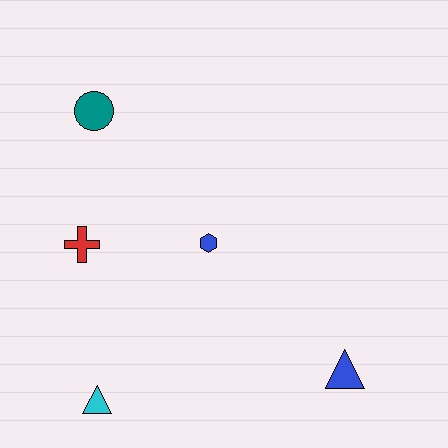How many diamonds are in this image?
There are no diamonds.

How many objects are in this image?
There are 5 objects.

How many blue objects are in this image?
There are 2 blue objects.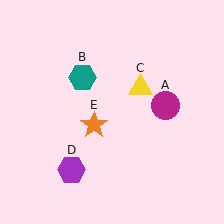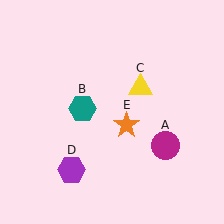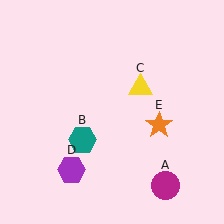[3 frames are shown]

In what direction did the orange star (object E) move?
The orange star (object E) moved right.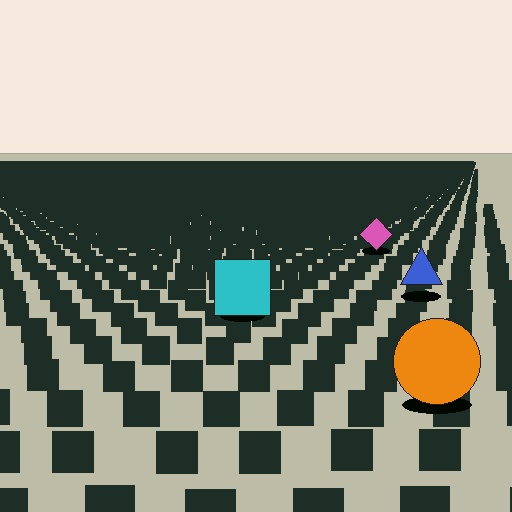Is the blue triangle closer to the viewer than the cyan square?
No. The cyan square is closer — you can tell from the texture gradient: the ground texture is coarser near it.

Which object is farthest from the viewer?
The pink diamond is farthest from the viewer. It appears smaller and the ground texture around it is denser.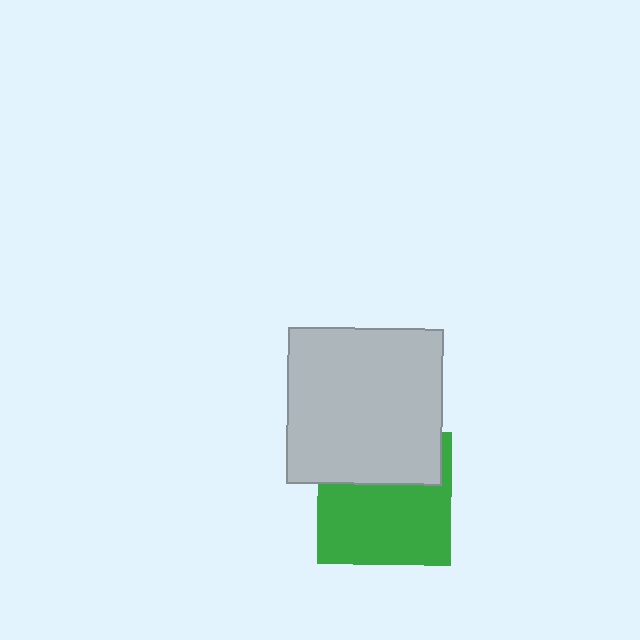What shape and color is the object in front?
The object in front is a light gray square.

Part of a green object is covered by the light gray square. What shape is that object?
It is a square.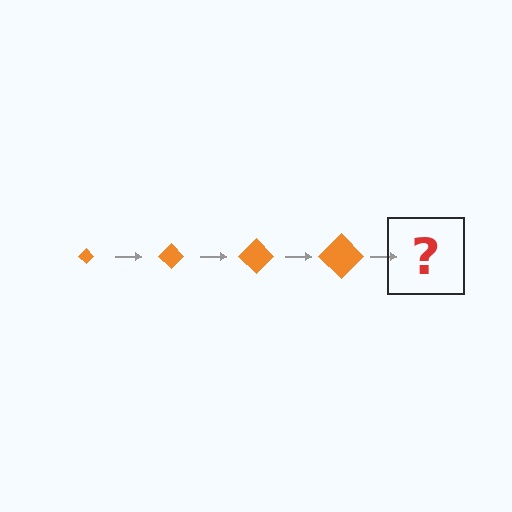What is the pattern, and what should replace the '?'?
The pattern is that the diamond gets progressively larger each step. The '?' should be an orange diamond, larger than the previous one.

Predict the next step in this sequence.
The next step is an orange diamond, larger than the previous one.